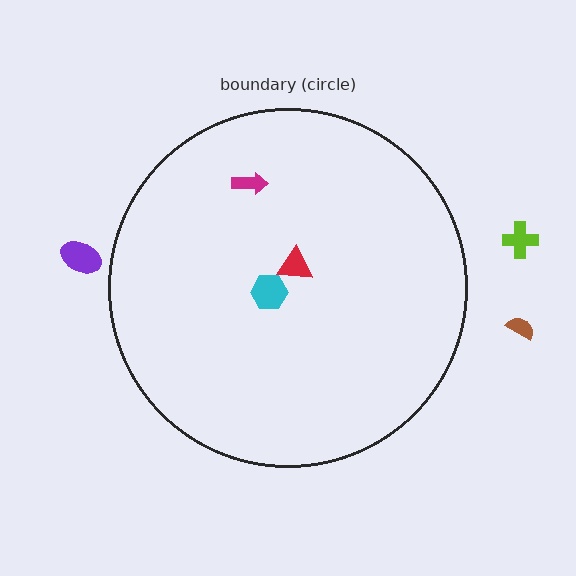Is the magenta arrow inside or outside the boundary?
Inside.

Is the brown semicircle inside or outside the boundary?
Outside.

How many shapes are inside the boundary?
3 inside, 3 outside.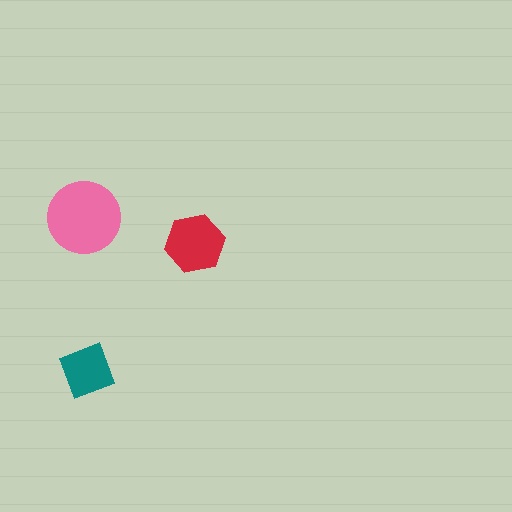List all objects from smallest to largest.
The teal diamond, the red hexagon, the pink circle.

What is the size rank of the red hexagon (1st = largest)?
2nd.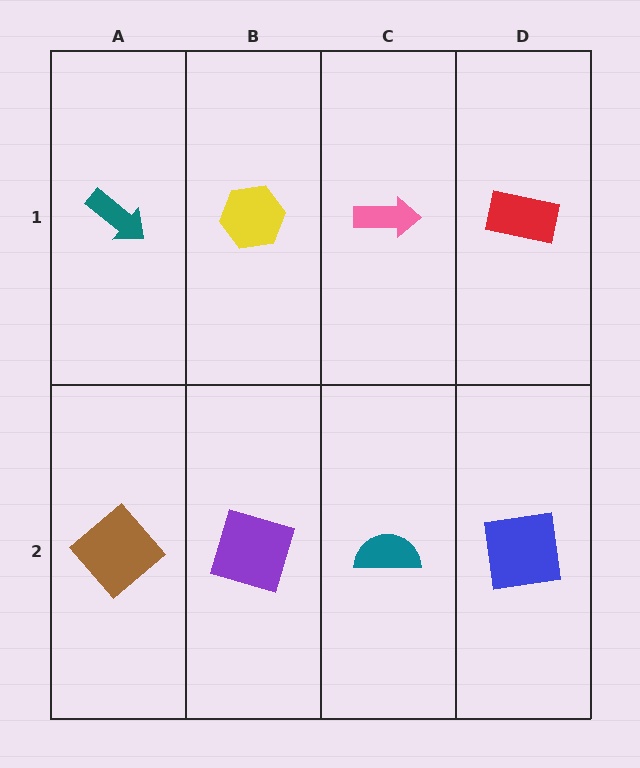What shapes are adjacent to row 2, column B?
A yellow hexagon (row 1, column B), a brown diamond (row 2, column A), a teal semicircle (row 2, column C).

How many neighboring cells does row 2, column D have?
2.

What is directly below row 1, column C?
A teal semicircle.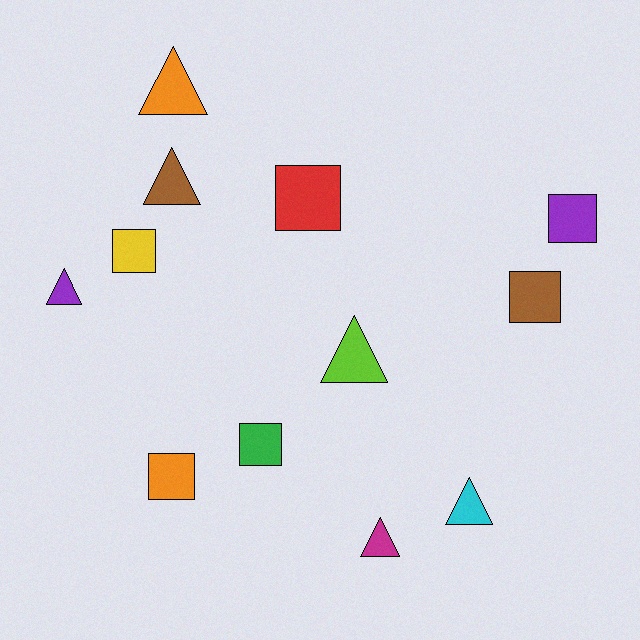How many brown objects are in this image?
There are 2 brown objects.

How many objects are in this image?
There are 12 objects.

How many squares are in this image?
There are 6 squares.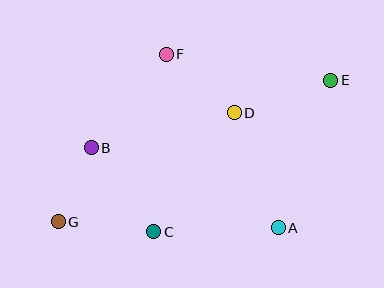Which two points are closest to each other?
Points B and G are closest to each other.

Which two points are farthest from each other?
Points E and G are farthest from each other.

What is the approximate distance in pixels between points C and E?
The distance between C and E is approximately 233 pixels.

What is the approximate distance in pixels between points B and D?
The distance between B and D is approximately 147 pixels.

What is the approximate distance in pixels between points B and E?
The distance between B and E is approximately 249 pixels.